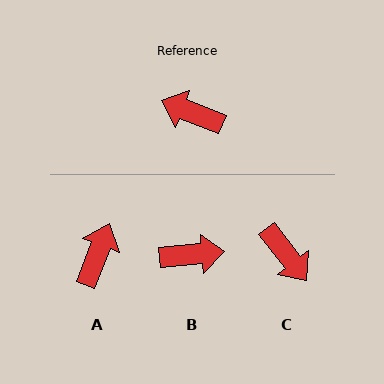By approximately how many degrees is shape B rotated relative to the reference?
Approximately 154 degrees clockwise.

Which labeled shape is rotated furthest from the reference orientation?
B, about 154 degrees away.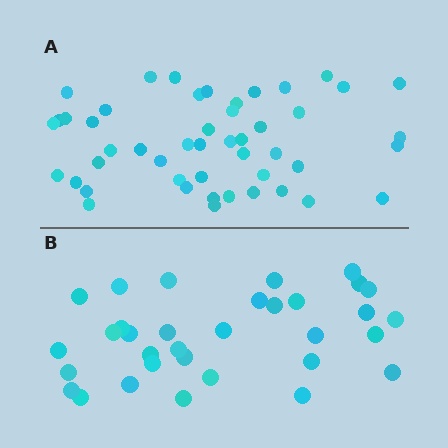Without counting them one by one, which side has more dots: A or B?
Region A (the top region) has more dots.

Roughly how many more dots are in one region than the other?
Region A has approximately 15 more dots than region B.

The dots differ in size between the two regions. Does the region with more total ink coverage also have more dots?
No. Region B has more total ink coverage because its dots are larger, but region A actually contains more individual dots. Total area can be misleading — the number of items is what matters here.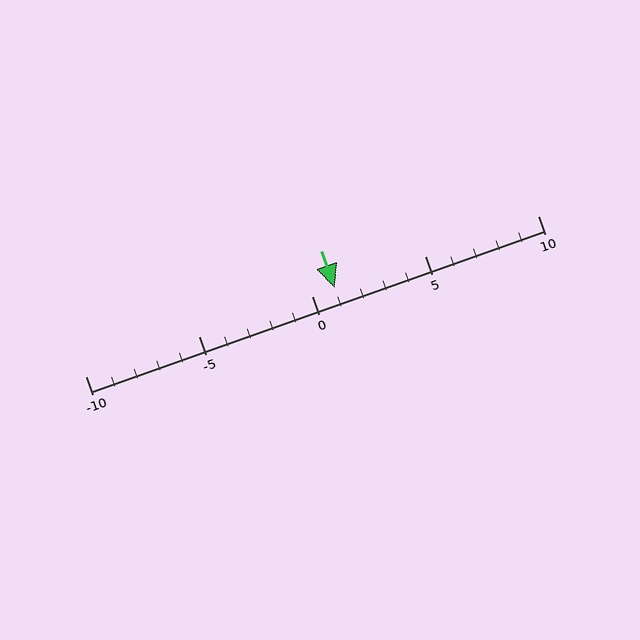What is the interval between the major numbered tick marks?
The major tick marks are spaced 5 units apart.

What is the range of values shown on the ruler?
The ruler shows values from -10 to 10.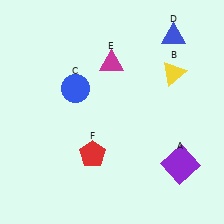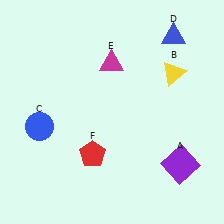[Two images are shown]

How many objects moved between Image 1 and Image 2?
1 object moved between the two images.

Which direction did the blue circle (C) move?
The blue circle (C) moved down.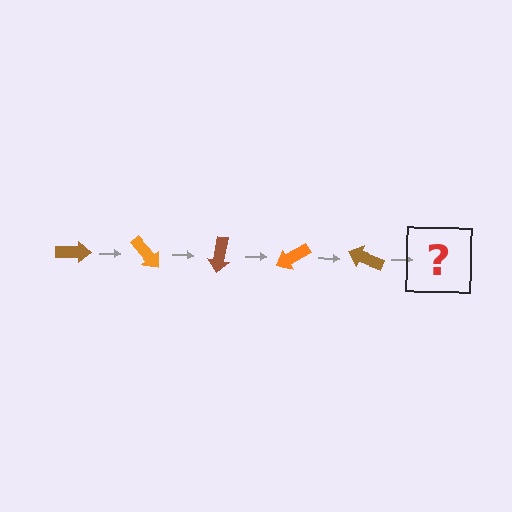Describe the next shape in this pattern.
It should be an orange arrow, rotated 250 degrees from the start.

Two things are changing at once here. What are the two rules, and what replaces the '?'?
The two rules are that it rotates 50 degrees each step and the color cycles through brown and orange. The '?' should be an orange arrow, rotated 250 degrees from the start.